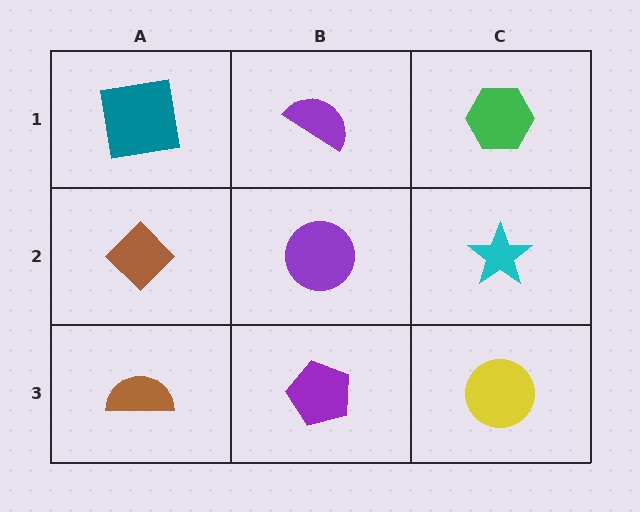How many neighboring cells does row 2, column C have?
3.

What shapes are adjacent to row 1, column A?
A brown diamond (row 2, column A), a purple semicircle (row 1, column B).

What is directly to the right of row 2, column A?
A purple circle.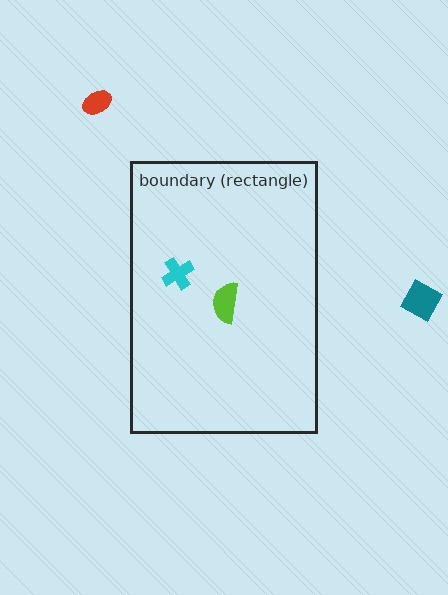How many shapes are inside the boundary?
2 inside, 2 outside.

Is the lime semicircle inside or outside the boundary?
Inside.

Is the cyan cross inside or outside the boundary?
Inside.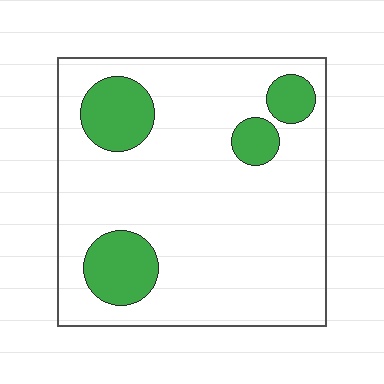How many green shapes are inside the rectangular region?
4.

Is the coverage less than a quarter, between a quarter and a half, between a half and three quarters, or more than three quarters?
Less than a quarter.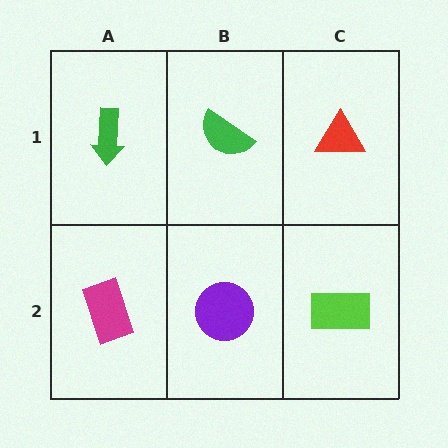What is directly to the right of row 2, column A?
A purple circle.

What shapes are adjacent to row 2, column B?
A green semicircle (row 1, column B), a magenta rectangle (row 2, column A), a lime rectangle (row 2, column C).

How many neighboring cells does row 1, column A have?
2.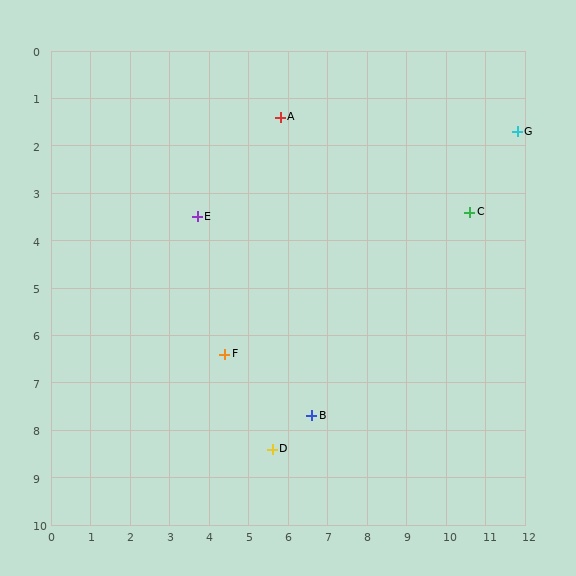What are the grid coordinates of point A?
Point A is at approximately (5.8, 1.4).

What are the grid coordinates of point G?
Point G is at approximately (11.8, 1.7).